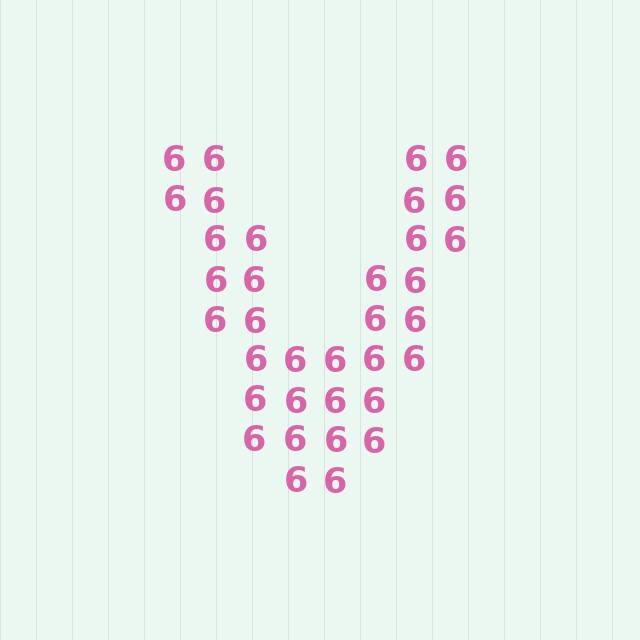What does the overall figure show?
The overall figure shows the letter V.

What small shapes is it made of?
It is made of small digit 6's.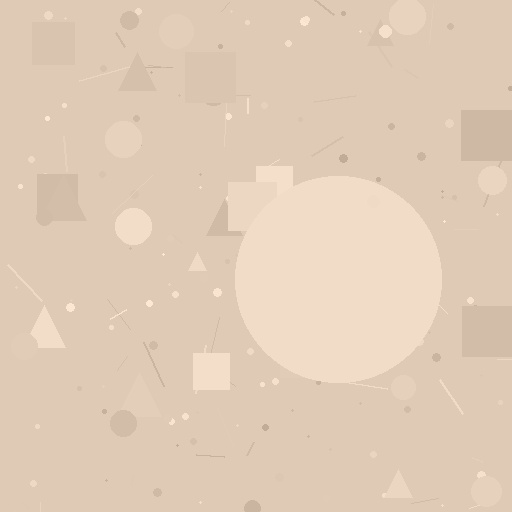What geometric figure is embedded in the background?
A circle is embedded in the background.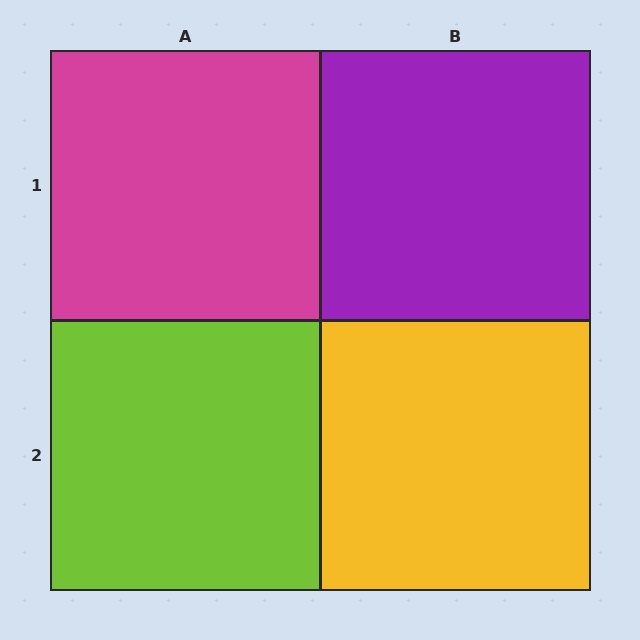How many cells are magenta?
1 cell is magenta.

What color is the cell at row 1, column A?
Magenta.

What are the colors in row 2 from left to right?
Lime, yellow.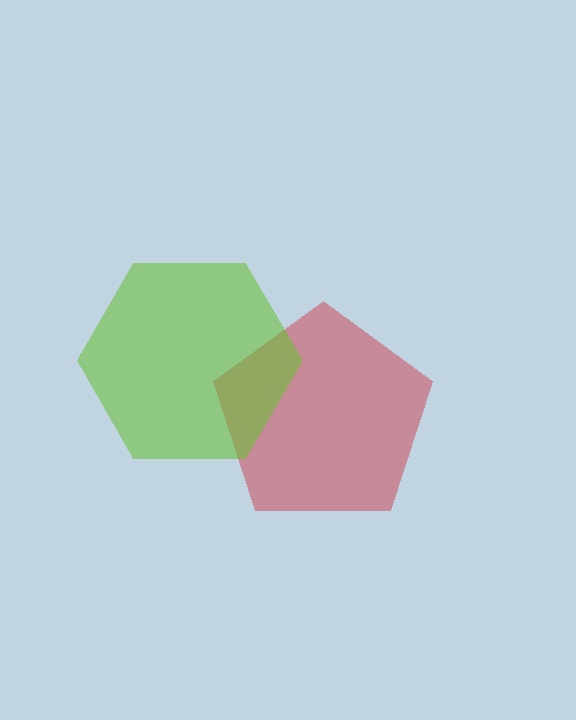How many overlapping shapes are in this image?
There are 2 overlapping shapes in the image.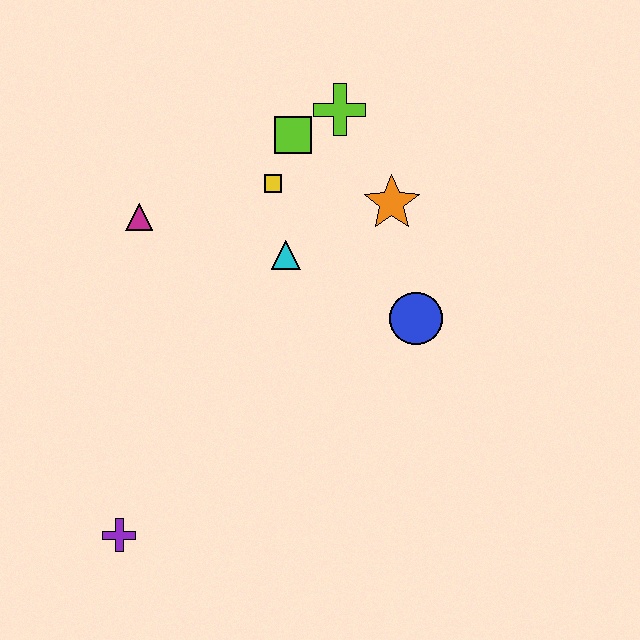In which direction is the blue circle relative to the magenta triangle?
The blue circle is to the right of the magenta triangle.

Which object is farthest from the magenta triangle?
The purple cross is farthest from the magenta triangle.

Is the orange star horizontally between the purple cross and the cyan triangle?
No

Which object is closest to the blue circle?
The orange star is closest to the blue circle.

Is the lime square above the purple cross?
Yes